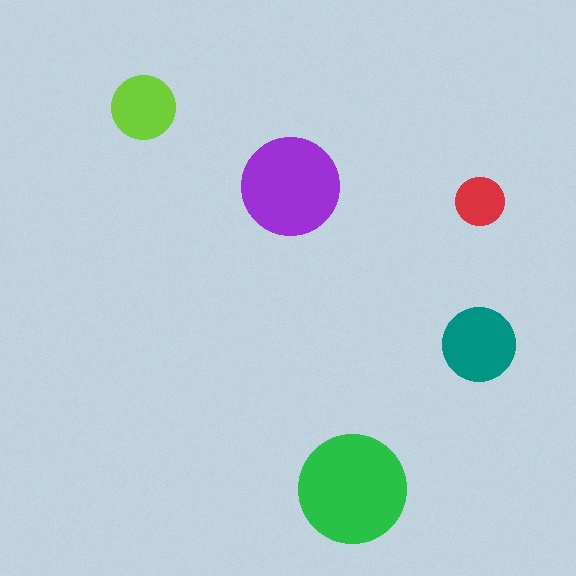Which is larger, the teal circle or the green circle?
The green one.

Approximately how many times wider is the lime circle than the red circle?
About 1.5 times wider.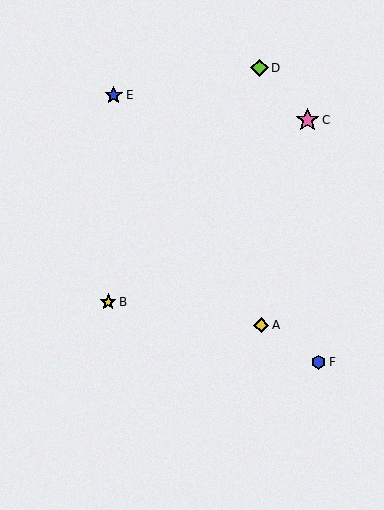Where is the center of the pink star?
The center of the pink star is at (307, 120).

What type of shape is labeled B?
Shape B is a yellow star.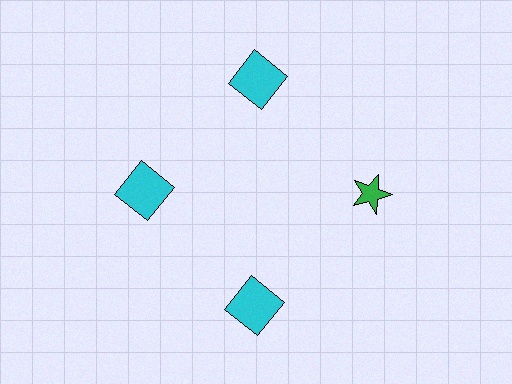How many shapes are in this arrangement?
There are 4 shapes arranged in a ring pattern.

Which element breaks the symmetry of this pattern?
The green star at roughly the 3 o'clock position breaks the symmetry. All other shapes are cyan squares.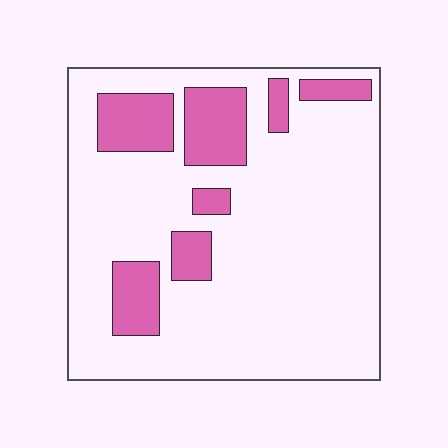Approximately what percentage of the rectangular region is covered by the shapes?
Approximately 20%.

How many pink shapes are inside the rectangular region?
7.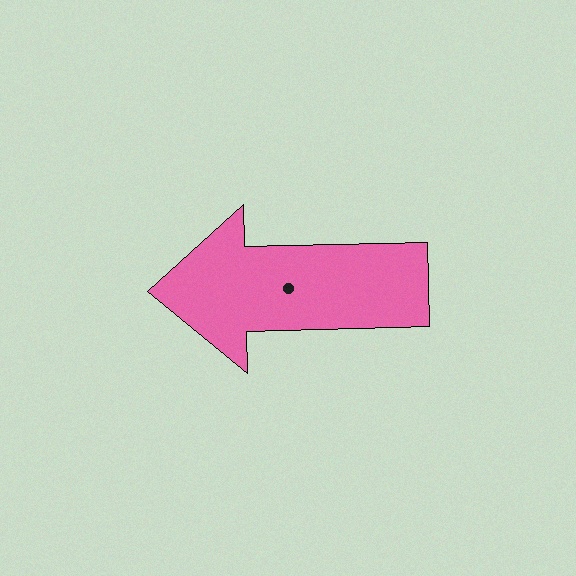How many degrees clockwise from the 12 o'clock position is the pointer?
Approximately 269 degrees.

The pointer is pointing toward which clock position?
Roughly 9 o'clock.